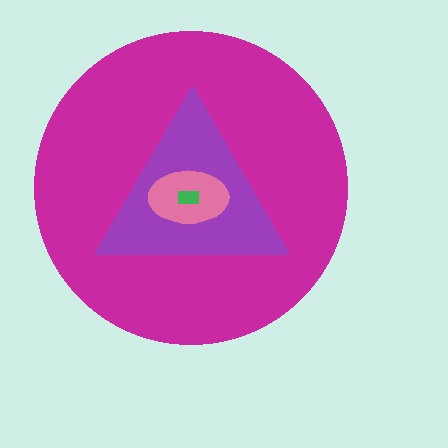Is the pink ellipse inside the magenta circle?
Yes.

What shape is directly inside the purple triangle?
The pink ellipse.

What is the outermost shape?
The magenta circle.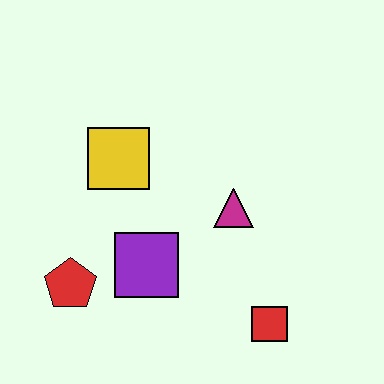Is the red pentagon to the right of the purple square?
No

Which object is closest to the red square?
The magenta triangle is closest to the red square.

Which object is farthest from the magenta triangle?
The red pentagon is farthest from the magenta triangle.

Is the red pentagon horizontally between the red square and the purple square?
No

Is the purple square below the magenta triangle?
Yes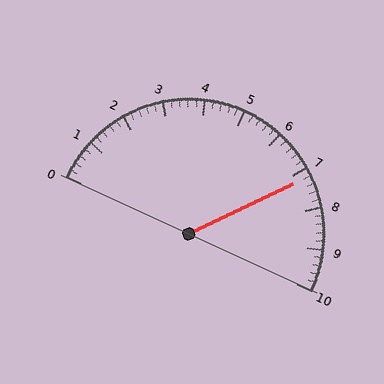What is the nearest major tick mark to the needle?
The nearest major tick mark is 7.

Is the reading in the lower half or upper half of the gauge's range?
The reading is in the upper half of the range (0 to 10).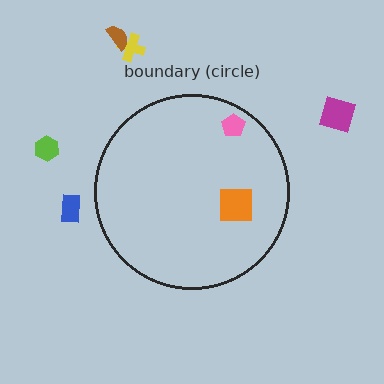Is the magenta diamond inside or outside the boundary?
Outside.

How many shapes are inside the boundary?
2 inside, 5 outside.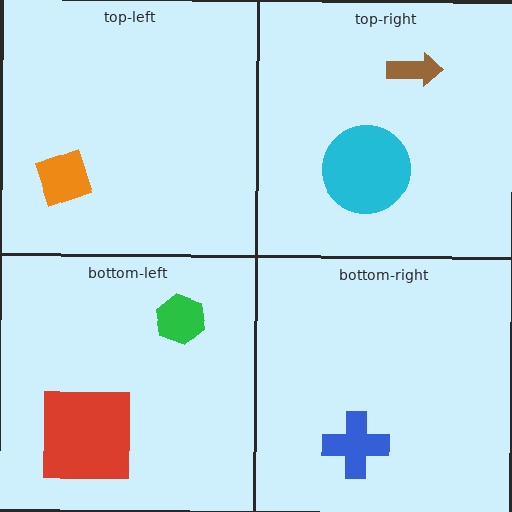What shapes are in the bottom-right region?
The blue cross.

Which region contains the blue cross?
The bottom-right region.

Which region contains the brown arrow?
The top-right region.